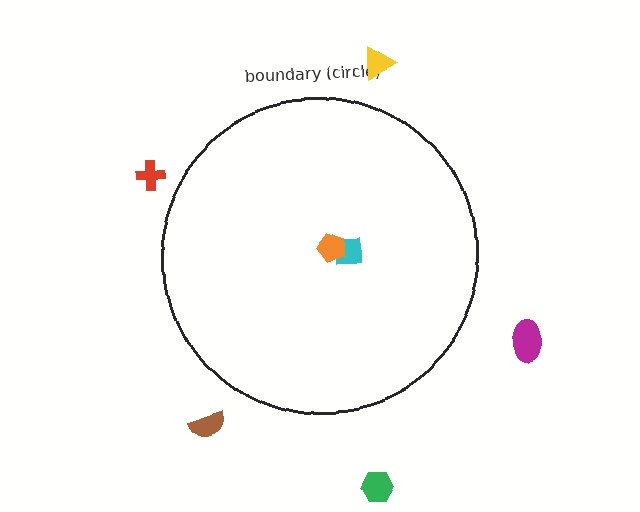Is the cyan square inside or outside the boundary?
Inside.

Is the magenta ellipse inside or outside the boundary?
Outside.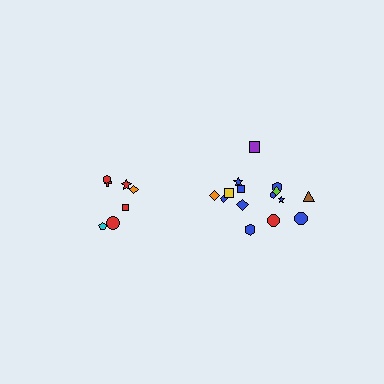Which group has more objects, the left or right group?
The right group.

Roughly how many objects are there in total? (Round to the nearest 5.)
Roughly 20 objects in total.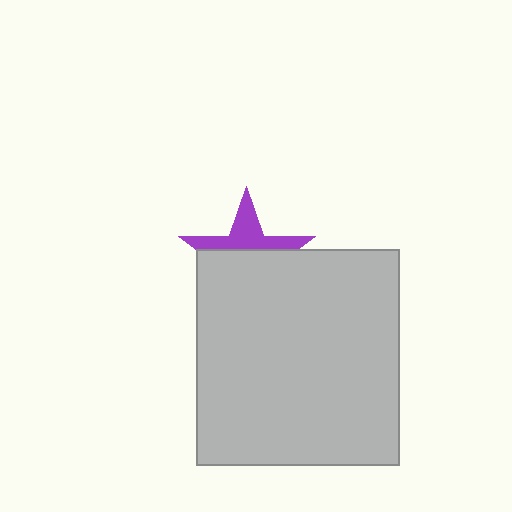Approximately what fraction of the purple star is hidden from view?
Roughly 59% of the purple star is hidden behind the light gray rectangle.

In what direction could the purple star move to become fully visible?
The purple star could move up. That would shift it out from behind the light gray rectangle entirely.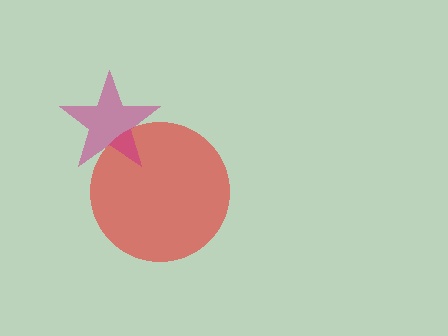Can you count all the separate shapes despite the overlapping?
Yes, there are 2 separate shapes.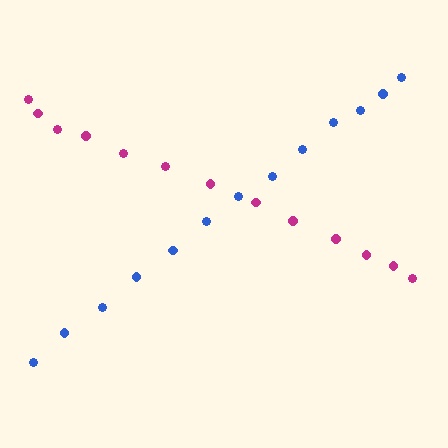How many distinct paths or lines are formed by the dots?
There are 2 distinct paths.